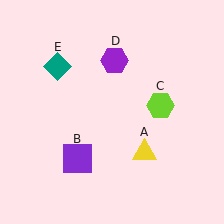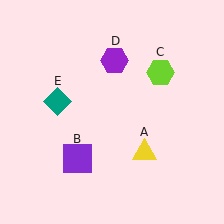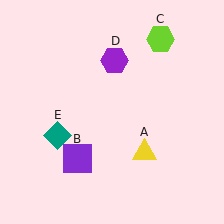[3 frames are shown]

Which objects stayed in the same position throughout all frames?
Yellow triangle (object A) and purple square (object B) and purple hexagon (object D) remained stationary.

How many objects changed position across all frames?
2 objects changed position: lime hexagon (object C), teal diamond (object E).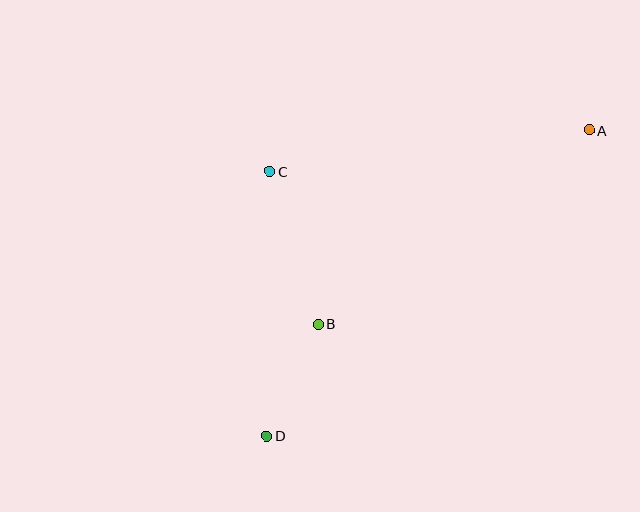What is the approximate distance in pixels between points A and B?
The distance between A and B is approximately 333 pixels.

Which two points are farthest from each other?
Points A and D are farthest from each other.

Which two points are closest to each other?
Points B and D are closest to each other.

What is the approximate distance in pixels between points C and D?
The distance between C and D is approximately 265 pixels.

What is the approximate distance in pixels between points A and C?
The distance between A and C is approximately 323 pixels.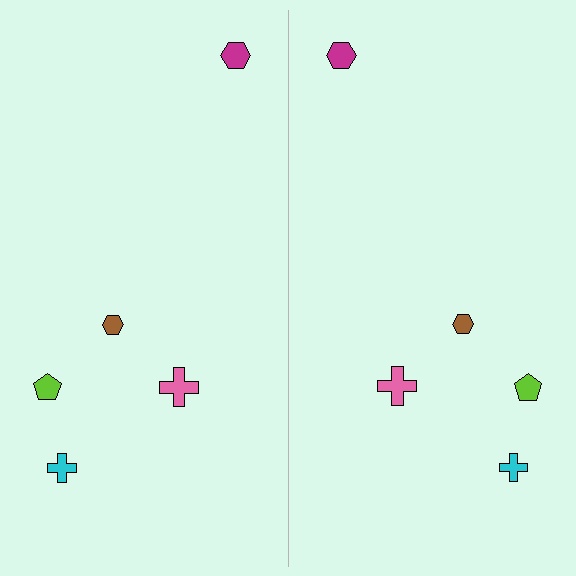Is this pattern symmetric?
Yes, this pattern has bilateral (reflection) symmetry.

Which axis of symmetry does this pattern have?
The pattern has a vertical axis of symmetry running through the center of the image.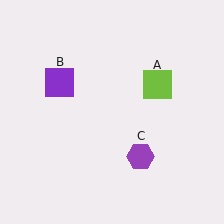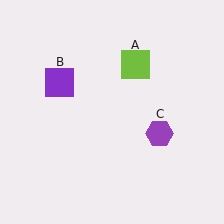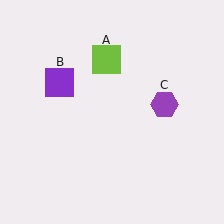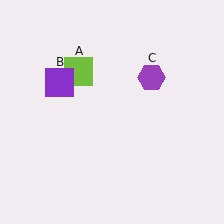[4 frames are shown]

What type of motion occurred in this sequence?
The lime square (object A), purple hexagon (object C) rotated counterclockwise around the center of the scene.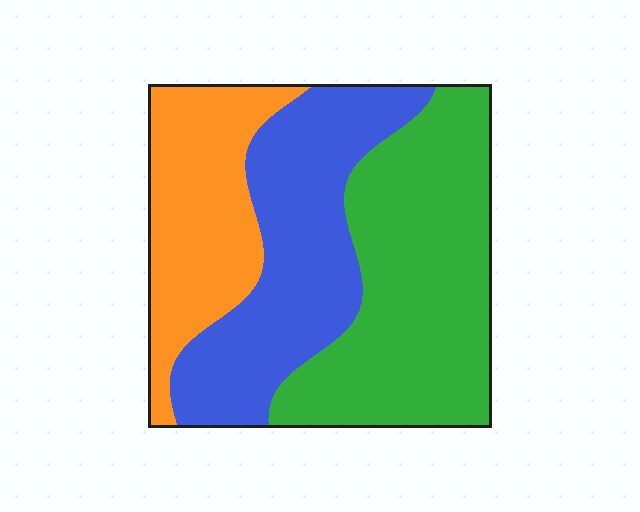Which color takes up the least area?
Orange, at roughly 25%.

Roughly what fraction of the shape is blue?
Blue covers roughly 35% of the shape.